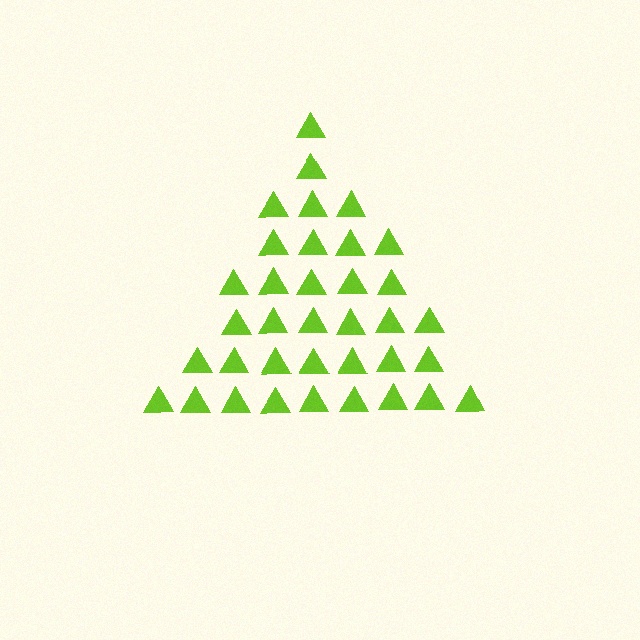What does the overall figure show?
The overall figure shows a triangle.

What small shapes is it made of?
It is made of small triangles.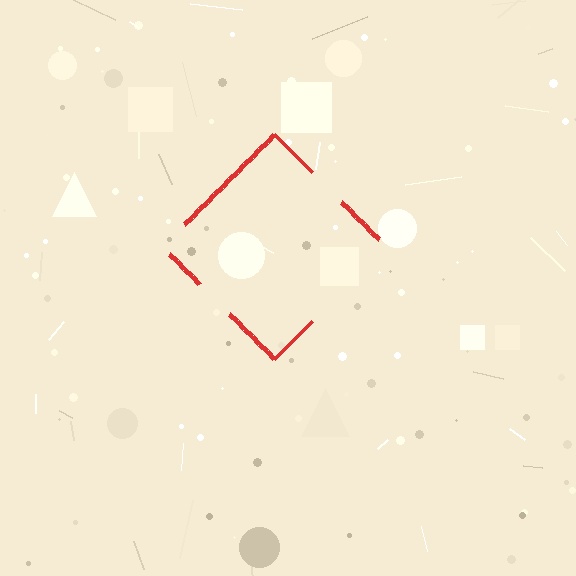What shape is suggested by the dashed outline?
The dashed outline suggests a diamond.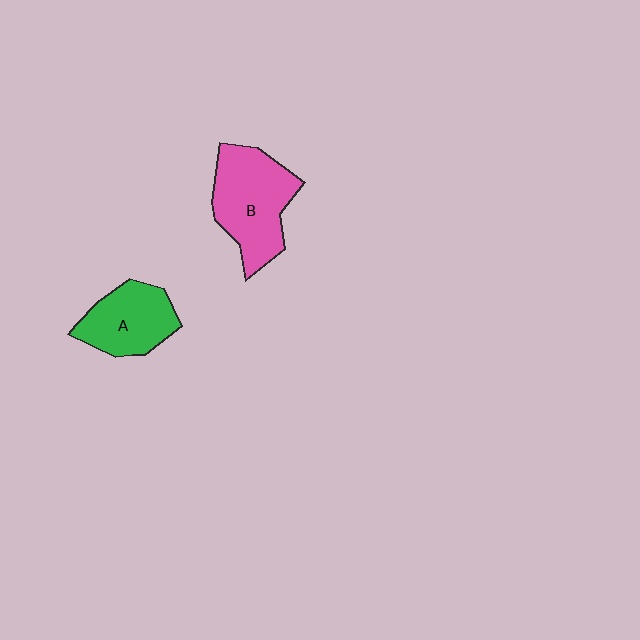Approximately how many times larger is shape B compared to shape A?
Approximately 1.4 times.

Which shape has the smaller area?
Shape A (green).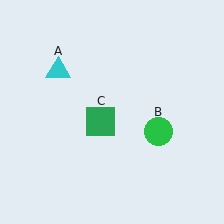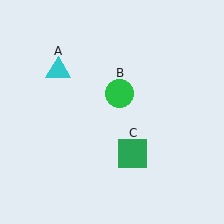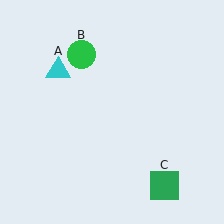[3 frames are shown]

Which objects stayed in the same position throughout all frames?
Cyan triangle (object A) remained stationary.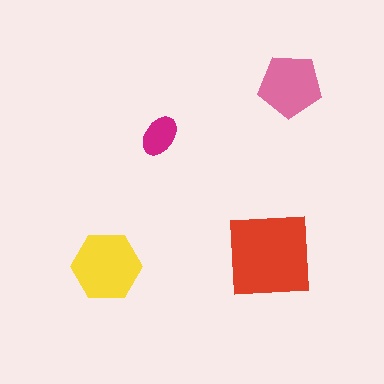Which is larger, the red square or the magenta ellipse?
The red square.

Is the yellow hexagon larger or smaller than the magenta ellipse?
Larger.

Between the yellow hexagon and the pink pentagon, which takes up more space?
The yellow hexagon.